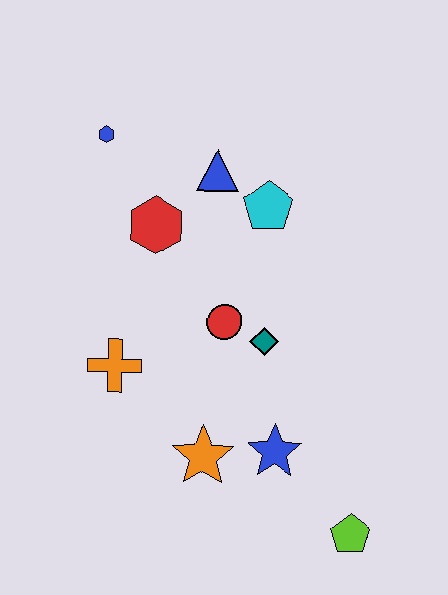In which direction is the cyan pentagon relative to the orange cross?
The cyan pentagon is above the orange cross.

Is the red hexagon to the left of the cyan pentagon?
Yes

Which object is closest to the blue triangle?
The cyan pentagon is closest to the blue triangle.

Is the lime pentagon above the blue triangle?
No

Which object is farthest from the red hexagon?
The lime pentagon is farthest from the red hexagon.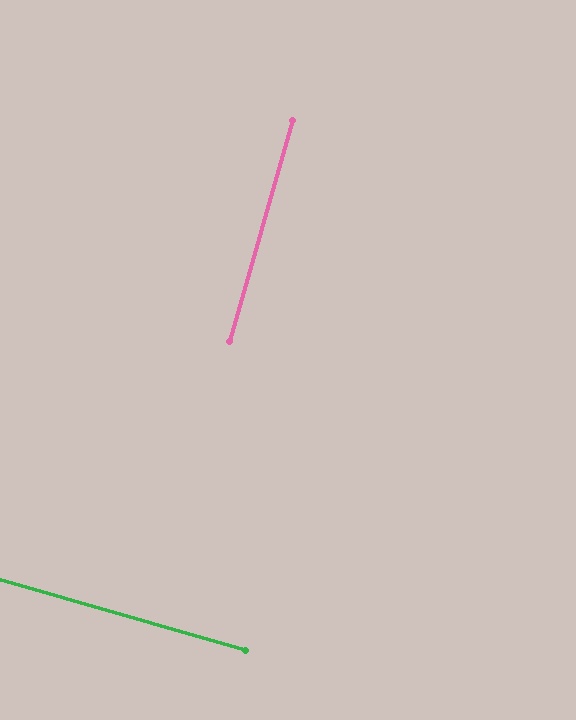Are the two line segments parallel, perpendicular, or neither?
Perpendicular — they meet at approximately 90°.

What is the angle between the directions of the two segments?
Approximately 90 degrees.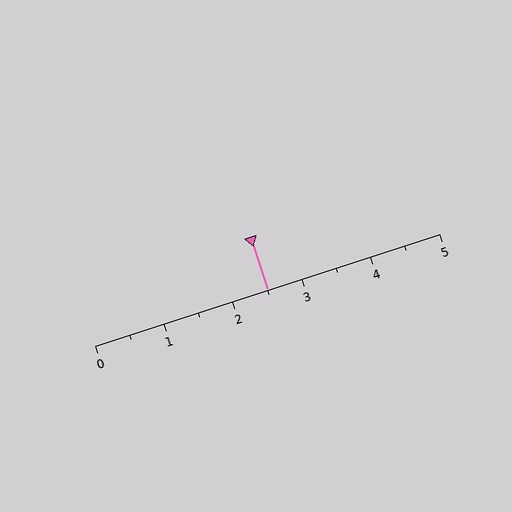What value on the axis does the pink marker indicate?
The marker indicates approximately 2.5.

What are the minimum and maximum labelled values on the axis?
The axis runs from 0 to 5.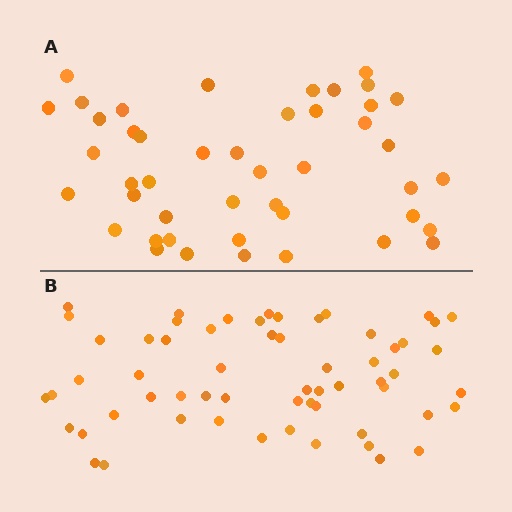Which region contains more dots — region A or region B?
Region B (the bottom region) has more dots.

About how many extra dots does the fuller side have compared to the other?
Region B has approximately 15 more dots than region A.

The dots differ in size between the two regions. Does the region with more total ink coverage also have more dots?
No. Region A has more total ink coverage because its dots are larger, but region B actually contains more individual dots. Total area can be misleading — the number of items is what matters here.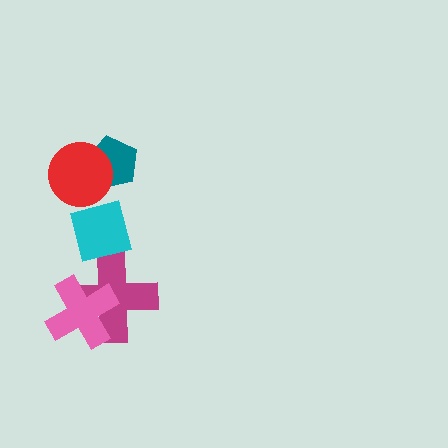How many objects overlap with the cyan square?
2 objects overlap with the cyan square.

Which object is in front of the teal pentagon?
The red circle is in front of the teal pentagon.